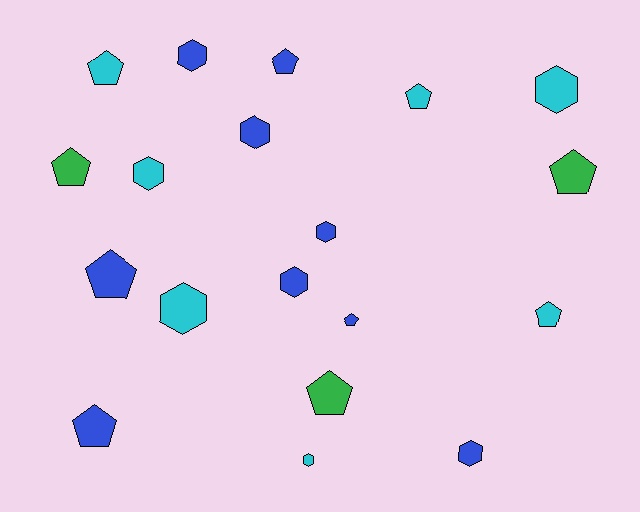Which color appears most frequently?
Blue, with 9 objects.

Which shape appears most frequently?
Pentagon, with 10 objects.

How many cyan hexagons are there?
There are 4 cyan hexagons.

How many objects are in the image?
There are 19 objects.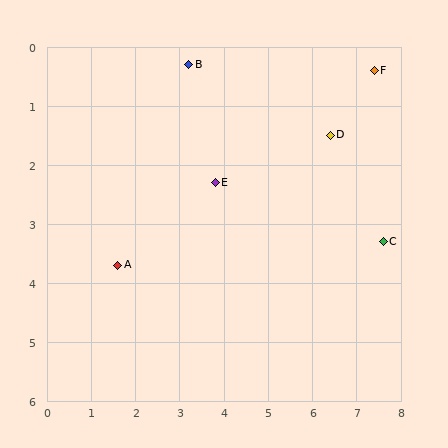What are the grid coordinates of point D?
Point D is at approximately (6.4, 1.5).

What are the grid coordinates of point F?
Point F is at approximately (7.4, 0.4).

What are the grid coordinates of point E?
Point E is at approximately (3.8, 2.3).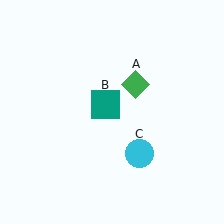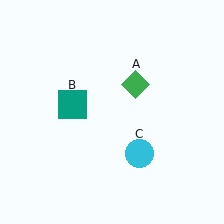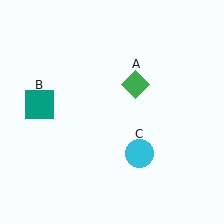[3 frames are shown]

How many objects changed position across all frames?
1 object changed position: teal square (object B).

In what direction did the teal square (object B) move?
The teal square (object B) moved left.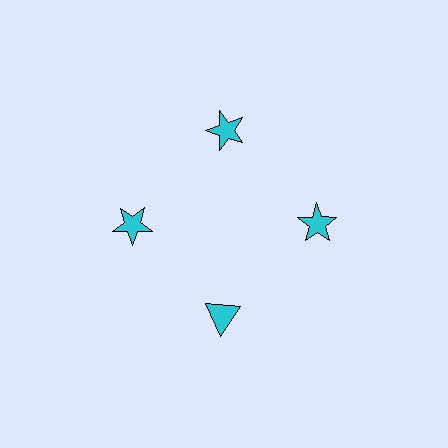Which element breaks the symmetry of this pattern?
The cyan triangle at roughly the 6 o'clock position breaks the symmetry. All other shapes are cyan stars.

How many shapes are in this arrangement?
There are 4 shapes arranged in a ring pattern.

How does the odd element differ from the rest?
It has a different shape: triangle instead of star.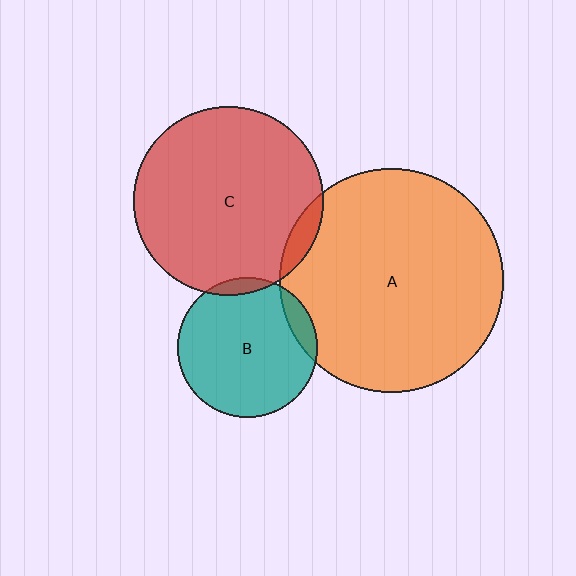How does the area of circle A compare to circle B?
Approximately 2.5 times.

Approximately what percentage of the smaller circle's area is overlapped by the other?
Approximately 5%.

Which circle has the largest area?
Circle A (orange).